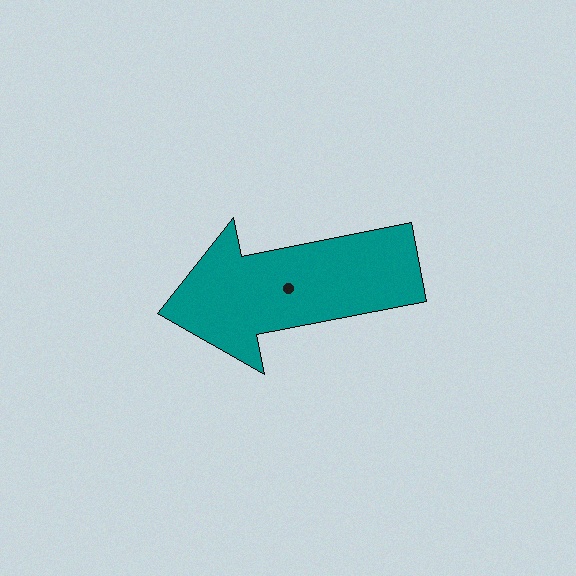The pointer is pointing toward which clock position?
Roughly 9 o'clock.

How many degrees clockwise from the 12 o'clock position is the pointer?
Approximately 259 degrees.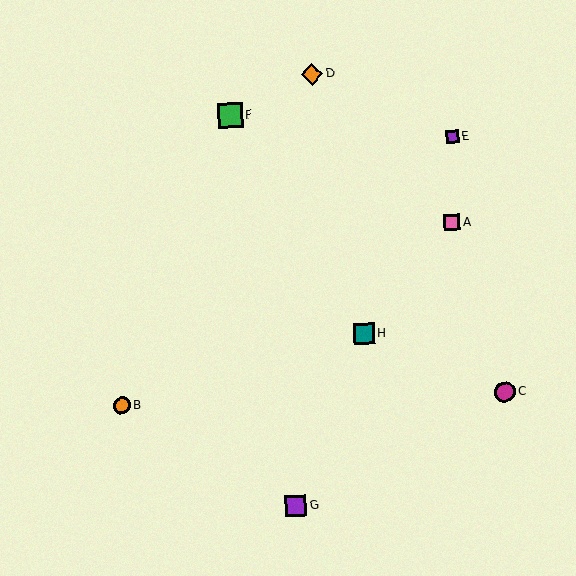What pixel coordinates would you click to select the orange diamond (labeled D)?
Click at (312, 74) to select the orange diamond D.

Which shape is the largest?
The green square (labeled F) is the largest.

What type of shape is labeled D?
Shape D is an orange diamond.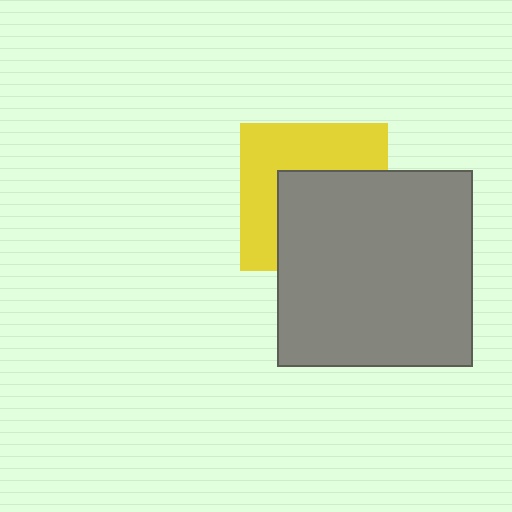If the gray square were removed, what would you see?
You would see the complete yellow square.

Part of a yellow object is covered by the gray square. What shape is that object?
It is a square.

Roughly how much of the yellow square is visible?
About half of it is visible (roughly 49%).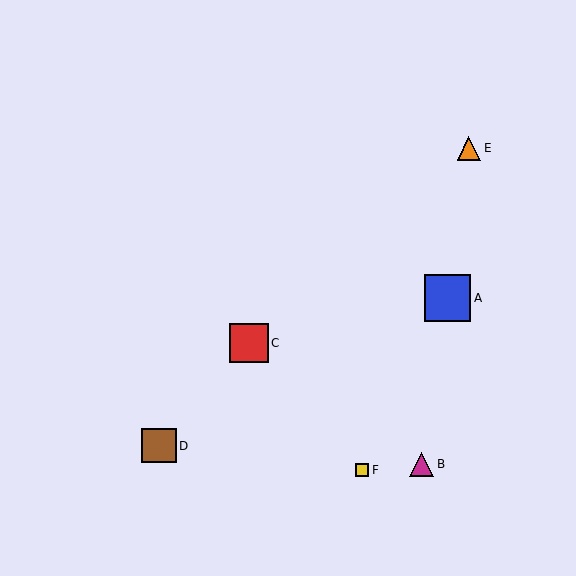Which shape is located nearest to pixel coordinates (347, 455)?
The yellow square (labeled F) at (362, 470) is nearest to that location.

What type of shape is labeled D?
Shape D is a brown square.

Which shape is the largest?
The blue square (labeled A) is the largest.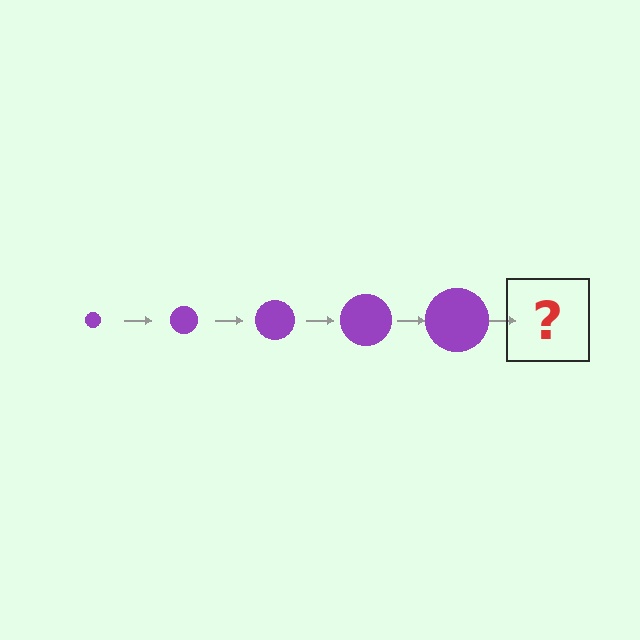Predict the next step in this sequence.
The next step is a purple circle, larger than the previous one.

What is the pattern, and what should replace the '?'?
The pattern is that the circle gets progressively larger each step. The '?' should be a purple circle, larger than the previous one.